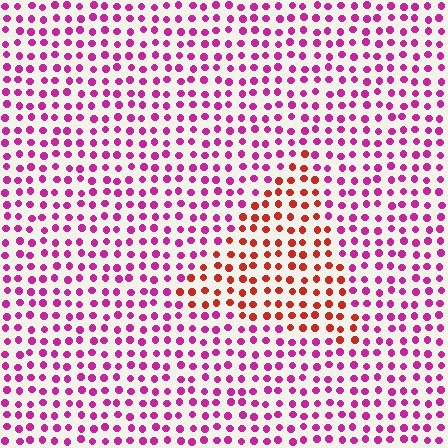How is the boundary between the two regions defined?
The boundary is defined purely by a slight shift in hue (about 48 degrees). Spacing, size, and orientation are identical on both sides.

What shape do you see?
I see a triangle.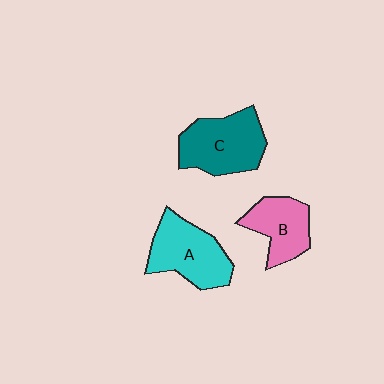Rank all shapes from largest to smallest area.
From largest to smallest: C (teal), A (cyan), B (pink).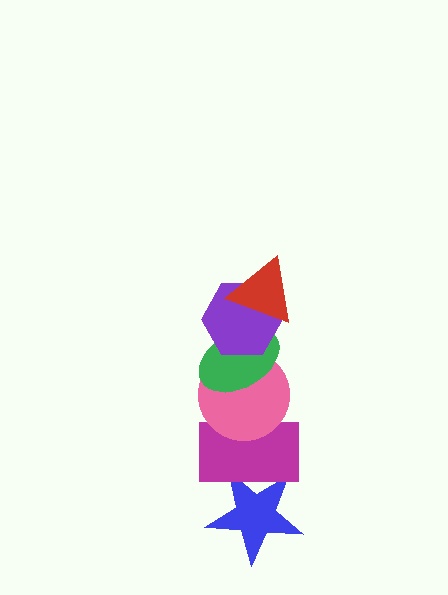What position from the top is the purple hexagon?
The purple hexagon is 2nd from the top.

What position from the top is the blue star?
The blue star is 6th from the top.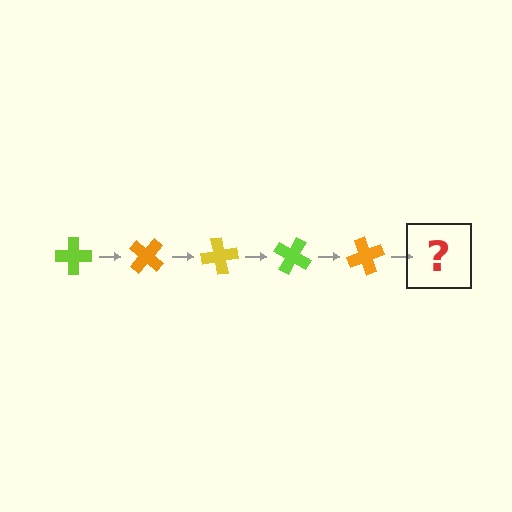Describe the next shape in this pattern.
It should be a yellow cross, rotated 200 degrees from the start.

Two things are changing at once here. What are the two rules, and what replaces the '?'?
The two rules are that it rotates 40 degrees each step and the color cycles through lime, orange, and yellow. The '?' should be a yellow cross, rotated 200 degrees from the start.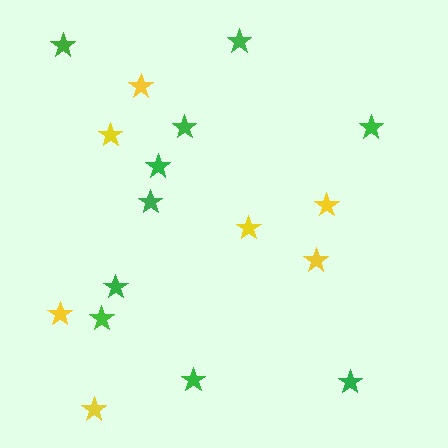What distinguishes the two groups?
There are 2 groups: one group of yellow stars (7) and one group of green stars (10).